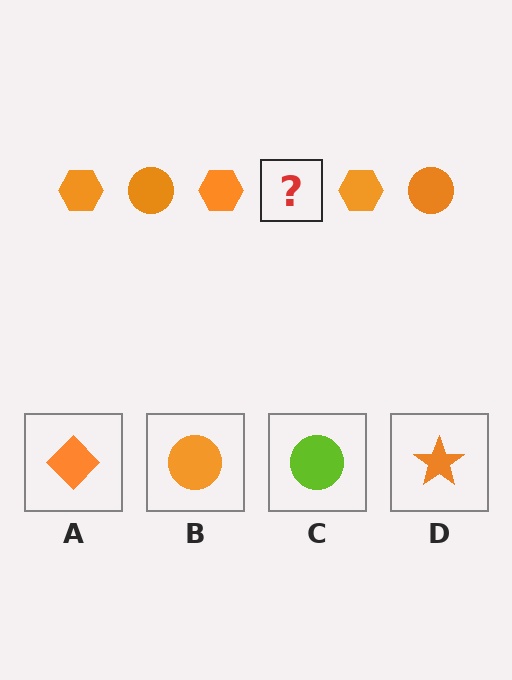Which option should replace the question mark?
Option B.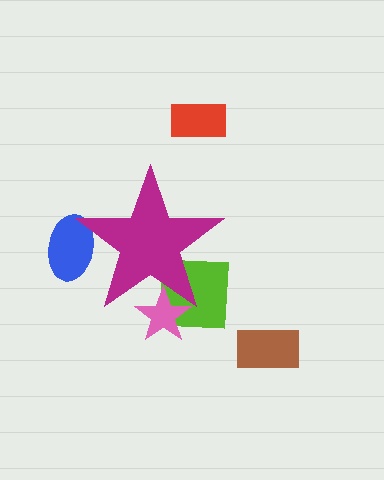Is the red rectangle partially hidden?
No, the red rectangle is fully visible.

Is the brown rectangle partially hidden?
No, the brown rectangle is fully visible.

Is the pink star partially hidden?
Yes, the pink star is partially hidden behind the magenta star.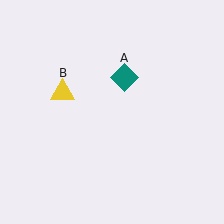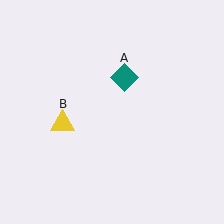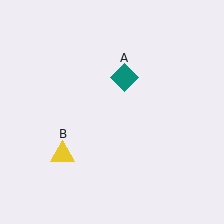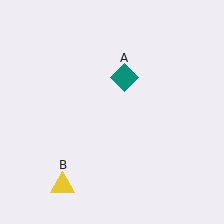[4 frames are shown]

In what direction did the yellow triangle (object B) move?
The yellow triangle (object B) moved down.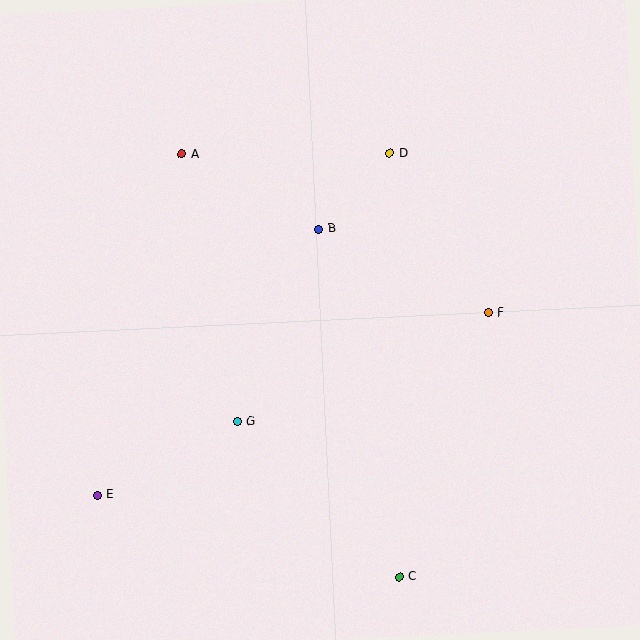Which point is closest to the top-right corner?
Point D is closest to the top-right corner.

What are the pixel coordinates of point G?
Point G is at (237, 422).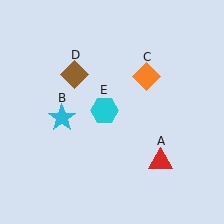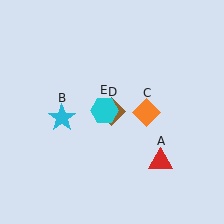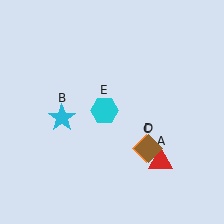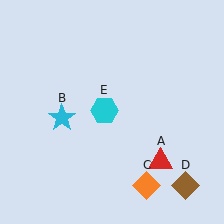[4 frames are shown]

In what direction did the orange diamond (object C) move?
The orange diamond (object C) moved down.